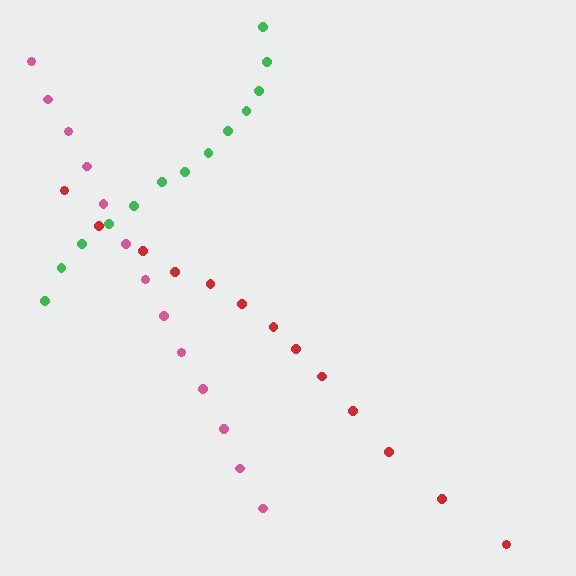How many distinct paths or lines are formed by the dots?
There are 3 distinct paths.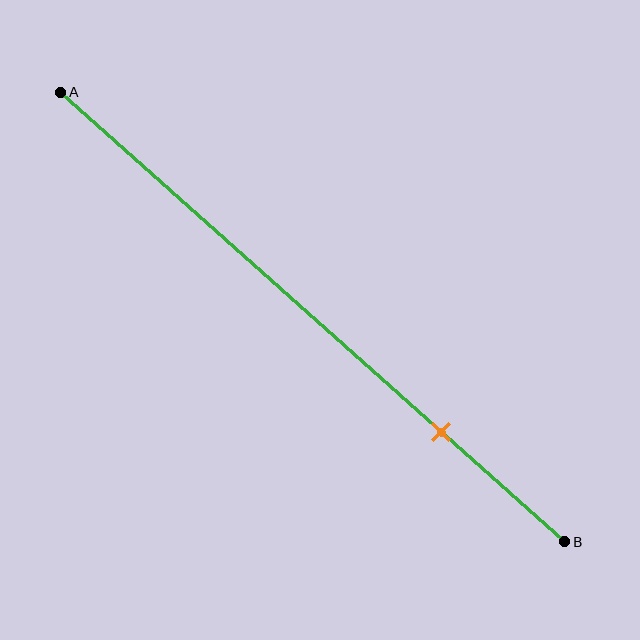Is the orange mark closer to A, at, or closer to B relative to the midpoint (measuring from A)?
The orange mark is closer to point B than the midpoint of segment AB.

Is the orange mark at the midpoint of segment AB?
No, the mark is at about 75% from A, not at the 50% midpoint.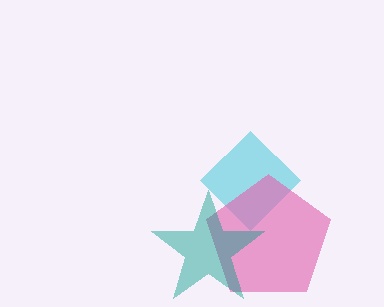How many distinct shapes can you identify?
There are 3 distinct shapes: a cyan diamond, a pink pentagon, a teal star.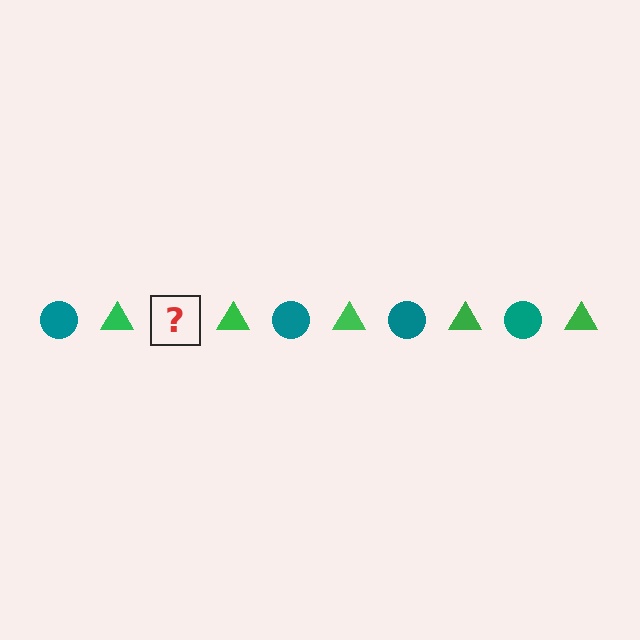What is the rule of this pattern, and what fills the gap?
The rule is that the pattern alternates between teal circle and green triangle. The gap should be filled with a teal circle.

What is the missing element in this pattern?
The missing element is a teal circle.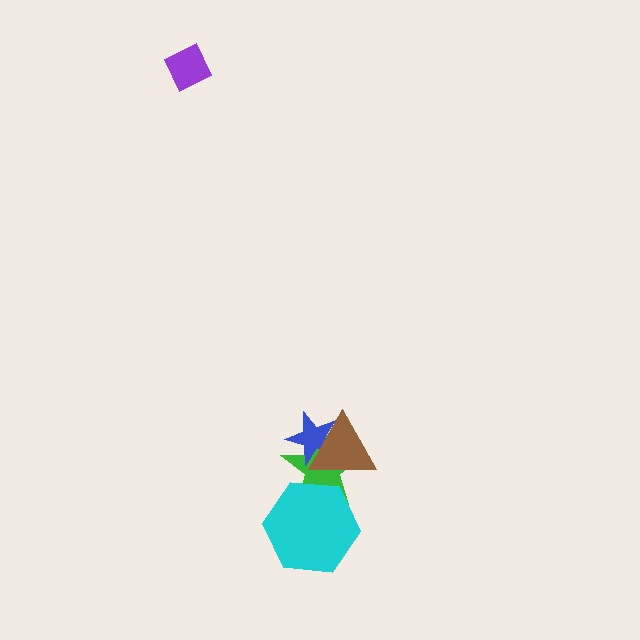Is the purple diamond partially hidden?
No, no other shape covers it.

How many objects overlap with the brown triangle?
2 objects overlap with the brown triangle.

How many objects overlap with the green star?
3 objects overlap with the green star.